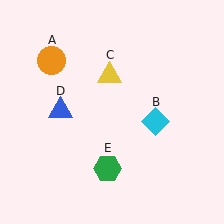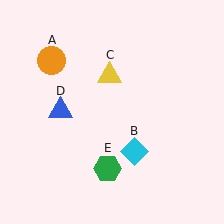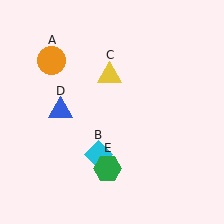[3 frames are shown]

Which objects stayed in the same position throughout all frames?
Orange circle (object A) and yellow triangle (object C) and blue triangle (object D) and green hexagon (object E) remained stationary.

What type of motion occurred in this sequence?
The cyan diamond (object B) rotated clockwise around the center of the scene.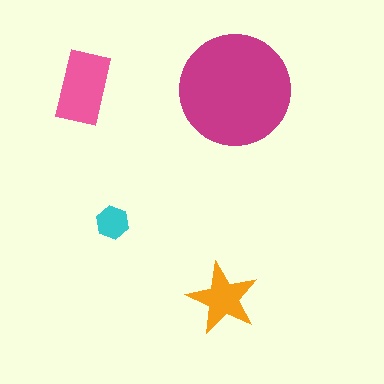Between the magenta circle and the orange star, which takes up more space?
The magenta circle.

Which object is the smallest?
The cyan hexagon.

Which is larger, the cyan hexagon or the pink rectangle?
The pink rectangle.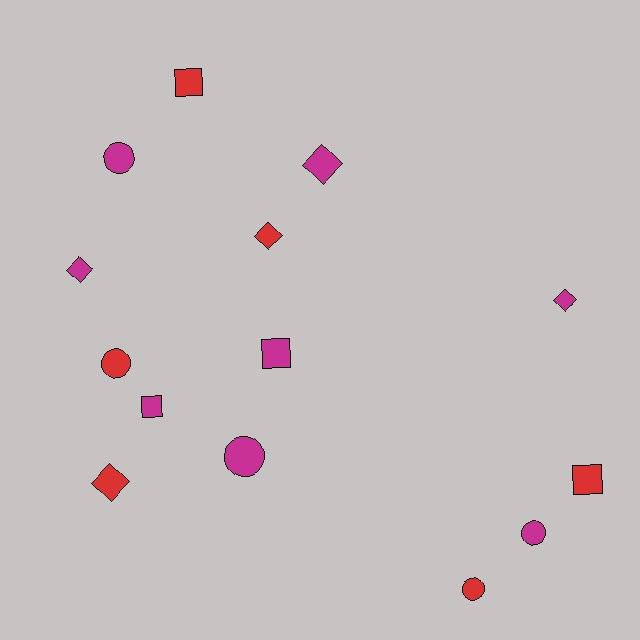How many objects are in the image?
There are 14 objects.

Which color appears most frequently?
Magenta, with 8 objects.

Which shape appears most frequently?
Circle, with 5 objects.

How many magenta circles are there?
There are 3 magenta circles.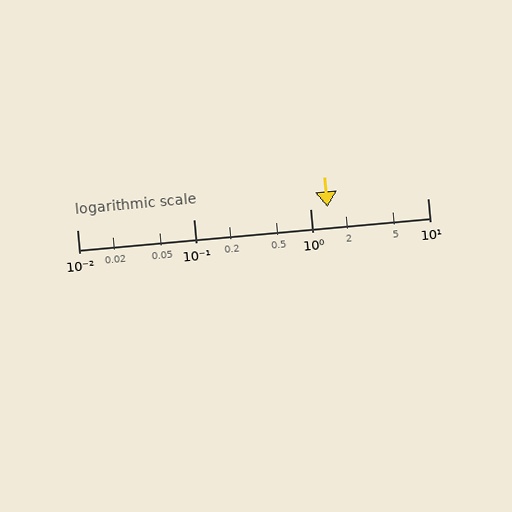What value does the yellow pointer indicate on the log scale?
The pointer indicates approximately 1.4.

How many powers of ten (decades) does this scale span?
The scale spans 3 decades, from 0.01 to 10.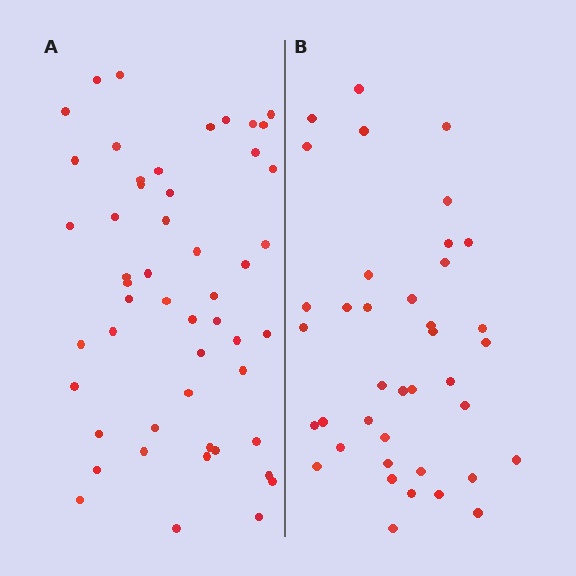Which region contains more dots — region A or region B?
Region A (the left region) has more dots.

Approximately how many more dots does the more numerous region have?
Region A has roughly 12 or so more dots than region B.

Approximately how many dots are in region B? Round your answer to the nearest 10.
About 40 dots. (The exact count is 39, which rounds to 40.)